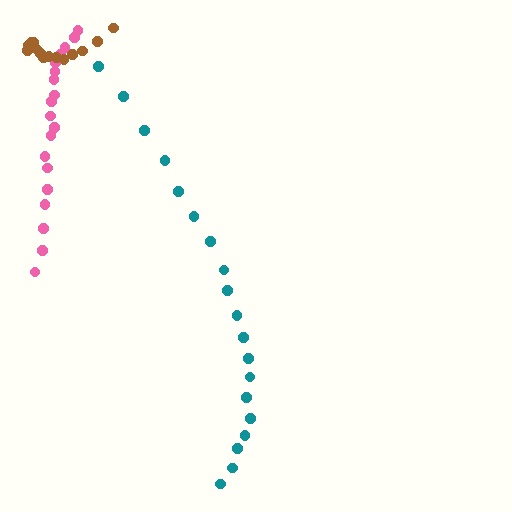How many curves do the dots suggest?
There are 3 distinct paths.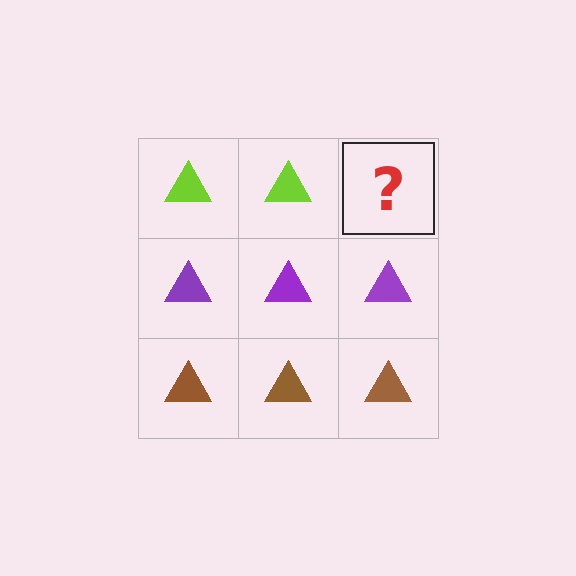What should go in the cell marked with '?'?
The missing cell should contain a lime triangle.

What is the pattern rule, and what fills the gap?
The rule is that each row has a consistent color. The gap should be filled with a lime triangle.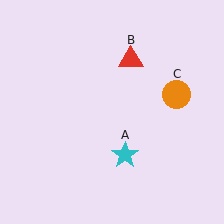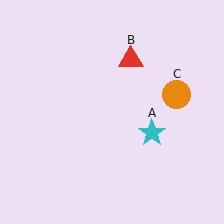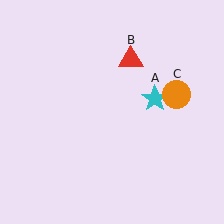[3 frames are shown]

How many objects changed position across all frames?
1 object changed position: cyan star (object A).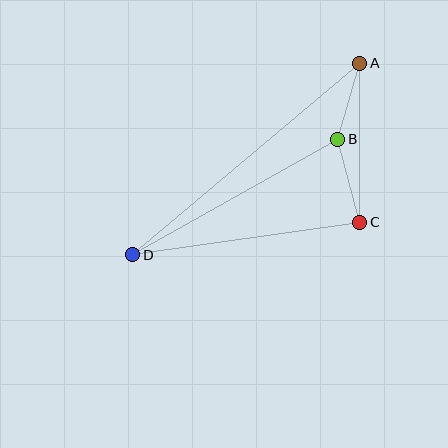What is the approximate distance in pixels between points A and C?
The distance between A and C is approximately 159 pixels.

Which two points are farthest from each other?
Points A and D are farthest from each other.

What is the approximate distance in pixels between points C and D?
The distance between C and D is approximately 229 pixels.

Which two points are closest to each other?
Points A and B are closest to each other.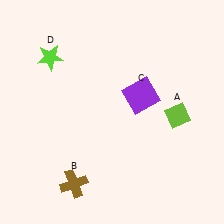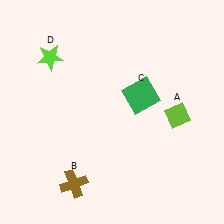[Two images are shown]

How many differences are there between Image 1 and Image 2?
There is 1 difference between the two images.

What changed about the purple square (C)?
In Image 1, C is purple. In Image 2, it changed to green.